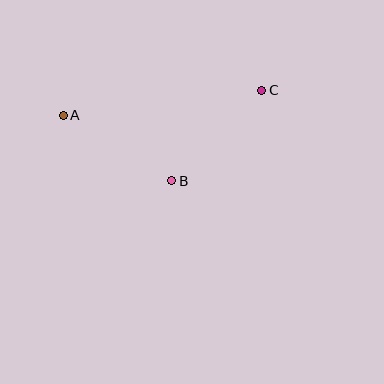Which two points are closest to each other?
Points A and B are closest to each other.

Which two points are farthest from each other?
Points A and C are farthest from each other.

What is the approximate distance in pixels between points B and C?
The distance between B and C is approximately 128 pixels.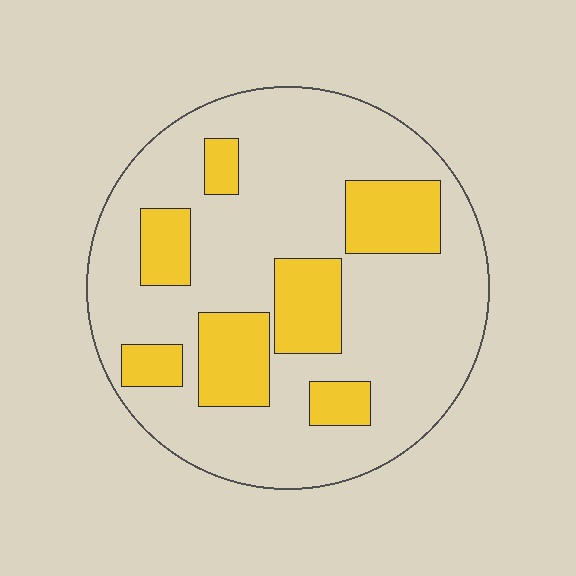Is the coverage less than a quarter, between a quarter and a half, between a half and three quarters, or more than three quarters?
Less than a quarter.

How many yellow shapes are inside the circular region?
7.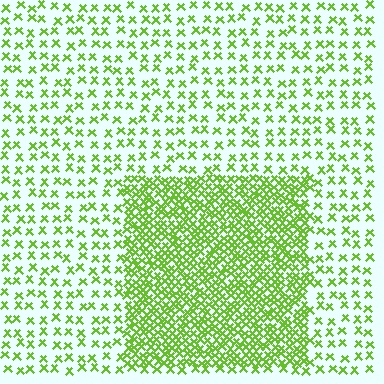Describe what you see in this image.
The image contains small lime elements arranged at two different densities. A rectangle-shaped region is visible where the elements are more densely packed than the surrounding area.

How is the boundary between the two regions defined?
The boundary is defined by a change in element density (approximately 2.9x ratio). All elements are the same color, size, and shape.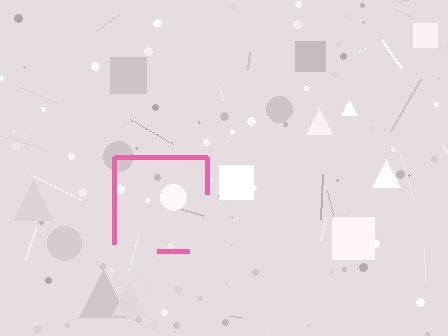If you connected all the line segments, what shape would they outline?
They would outline a square.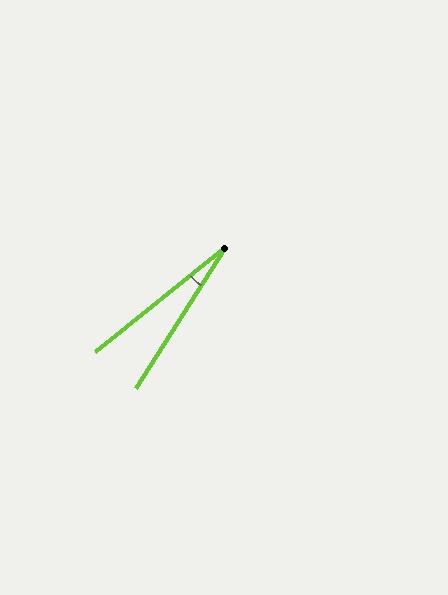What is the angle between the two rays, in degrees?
Approximately 19 degrees.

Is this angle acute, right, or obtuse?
It is acute.